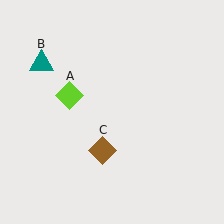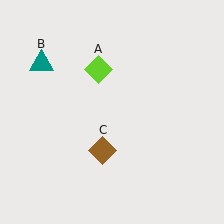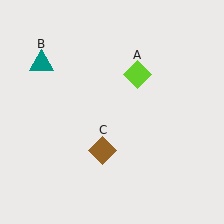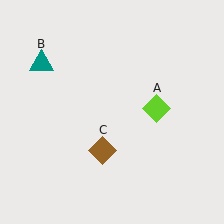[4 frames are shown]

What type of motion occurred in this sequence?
The lime diamond (object A) rotated clockwise around the center of the scene.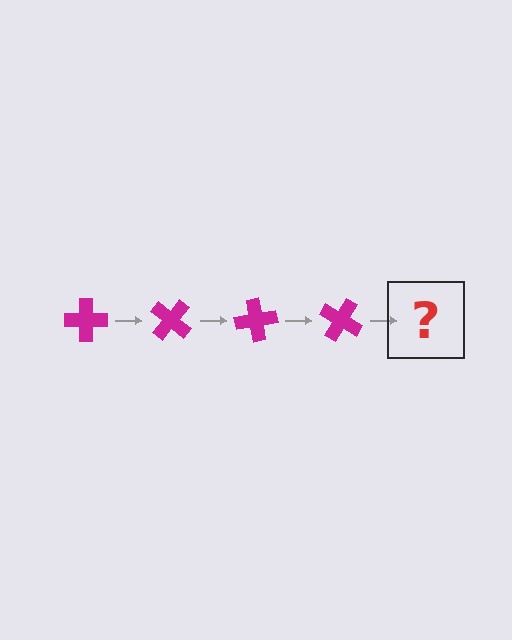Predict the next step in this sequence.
The next step is a magenta cross rotated 160 degrees.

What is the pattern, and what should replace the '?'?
The pattern is that the cross rotates 40 degrees each step. The '?' should be a magenta cross rotated 160 degrees.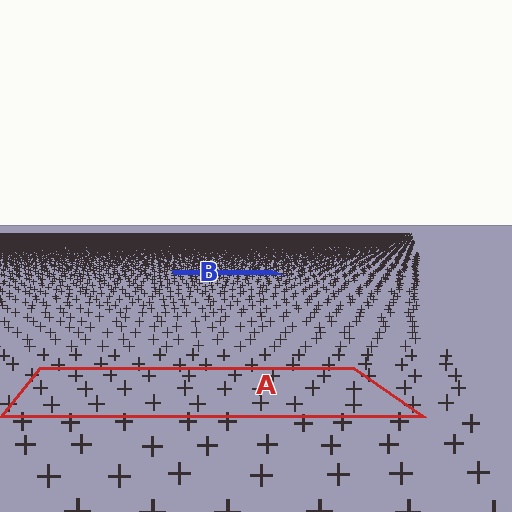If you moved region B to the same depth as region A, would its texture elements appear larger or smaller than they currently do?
They would appear larger. At a closer depth, the same texture elements are projected at a bigger on-screen size.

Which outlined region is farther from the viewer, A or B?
Region B is farther from the viewer — the texture elements inside it appear smaller and more densely packed.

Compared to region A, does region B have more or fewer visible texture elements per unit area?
Region B has more texture elements per unit area — they are packed more densely because it is farther away.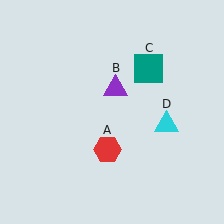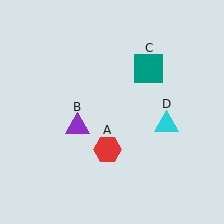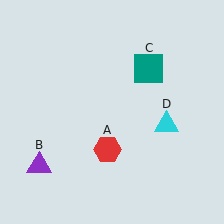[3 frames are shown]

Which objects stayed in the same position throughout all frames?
Red hexagon (object A) and teal square (object C) and cyan triangle (object D) remained stationary.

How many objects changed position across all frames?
1 object changed position: purple triangle (object B).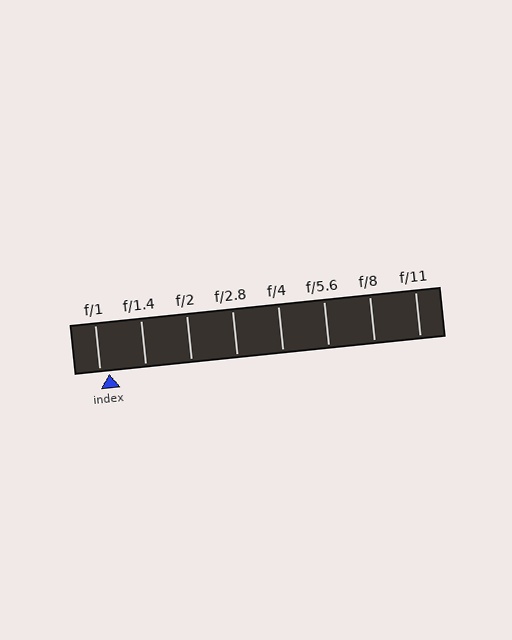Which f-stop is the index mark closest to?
The index mark is closest to f/1.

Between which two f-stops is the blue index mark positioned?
The index mark is between f/1 and f/1.4.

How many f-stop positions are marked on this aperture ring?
There are 8 f-stop positions marked.